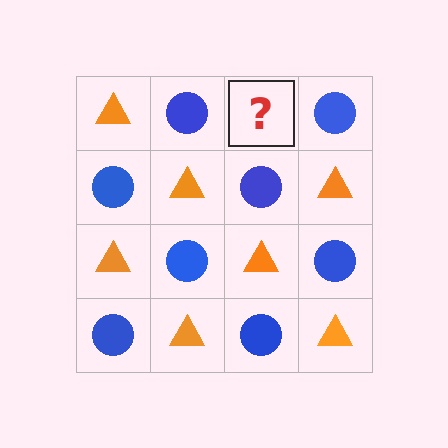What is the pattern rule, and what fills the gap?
The rule is that it alternates orange triangle and blue circle in a checkerboard pattern. The gap should be filled with an orange triangle.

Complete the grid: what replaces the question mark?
The question mark should be replaced with an orange triangle.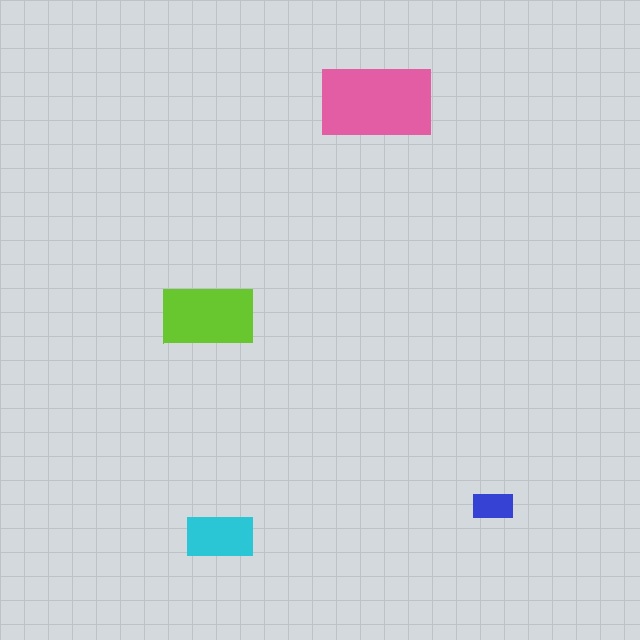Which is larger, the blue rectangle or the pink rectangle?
The pink one.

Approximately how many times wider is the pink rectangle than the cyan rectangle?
About 1.5 times wider.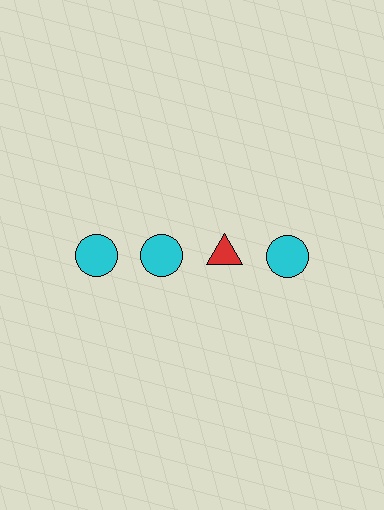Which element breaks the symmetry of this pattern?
The red triangle in the top row, center column breaks the symmetry. All other shapes are cyan circles.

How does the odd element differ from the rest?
It differs in both color (red instead of cyan) and shape (triangle instead of circle).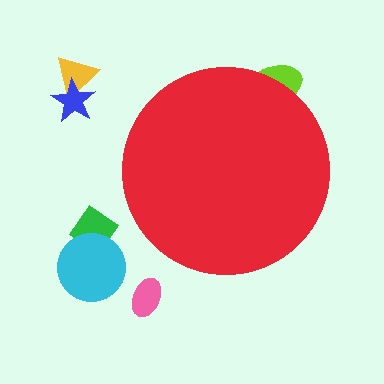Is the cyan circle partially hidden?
No, the cyan circle is fully visible.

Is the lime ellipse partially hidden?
Yes, the lime ellipse is partially hidden behind the red circle.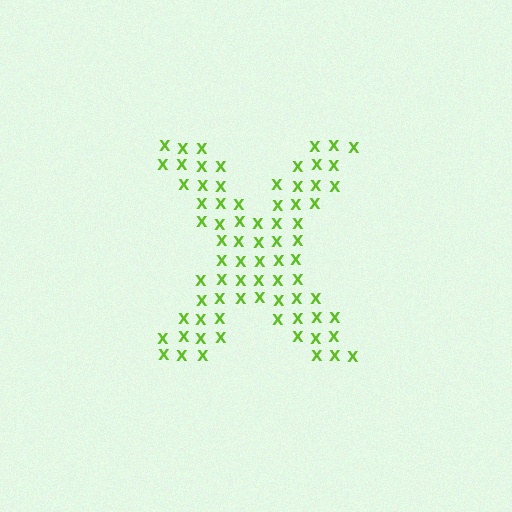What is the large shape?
The large shape is the letter X.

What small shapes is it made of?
It is made of small letter X's.